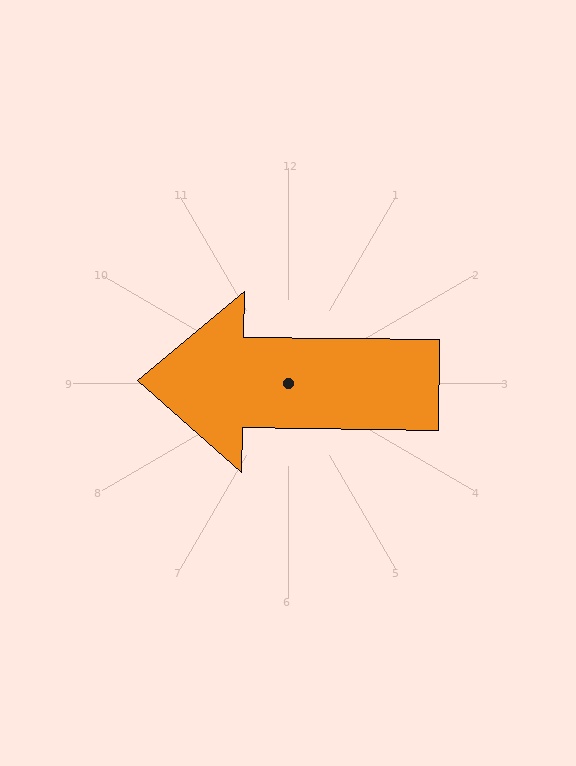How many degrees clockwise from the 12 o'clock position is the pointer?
Approximately 271 degrees.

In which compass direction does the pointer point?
West.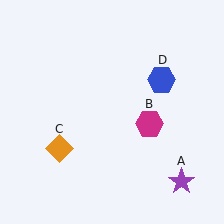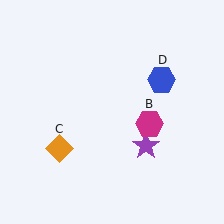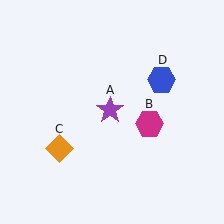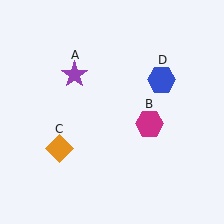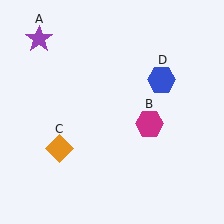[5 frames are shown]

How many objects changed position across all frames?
1 object changed position: purple star (object A).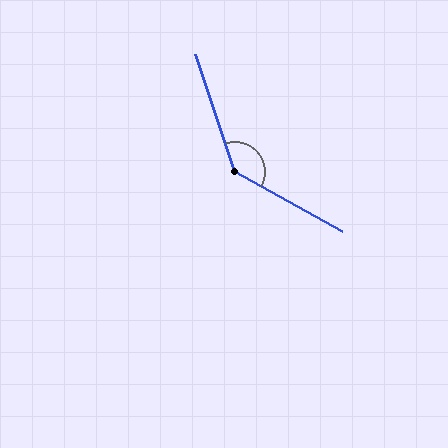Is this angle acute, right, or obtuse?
It is obtuse.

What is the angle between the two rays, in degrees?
Approximately 137 degrees.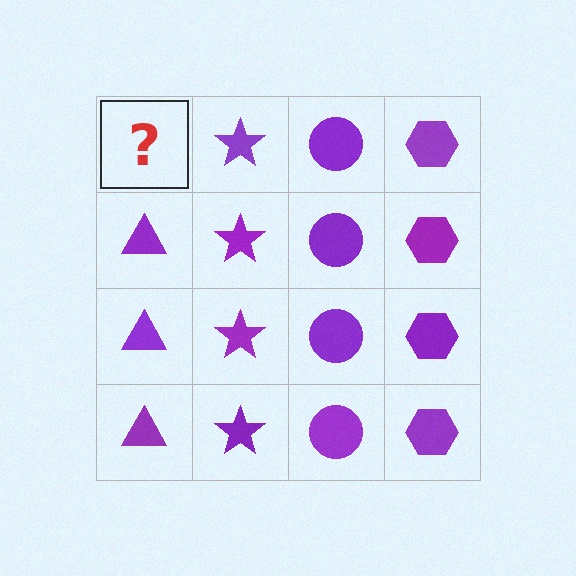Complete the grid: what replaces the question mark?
The question mark should be replaced with a purple triangle.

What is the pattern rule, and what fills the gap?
The rule is that each column has a consistent shape. The gap should be filled with a purple triangle.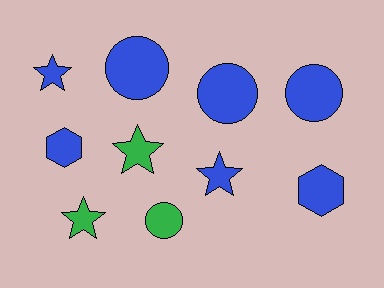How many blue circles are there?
There are 3 blue circles.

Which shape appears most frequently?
Star, with 4 objects.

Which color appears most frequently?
Blue, with 7 objects.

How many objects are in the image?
There are 10 objects.